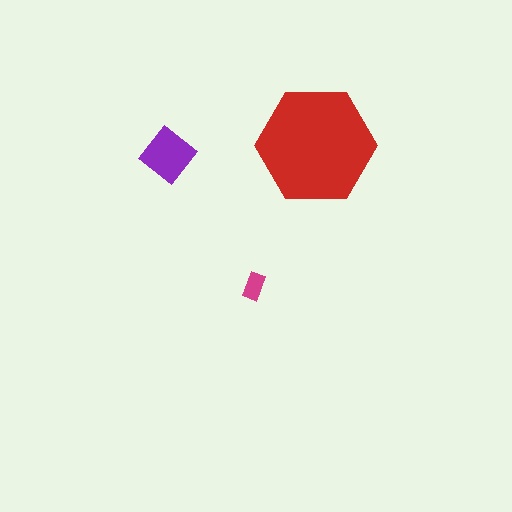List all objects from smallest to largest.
The magenta rectangle, the purple diamond, the red hexagon.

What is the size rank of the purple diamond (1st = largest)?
2nd.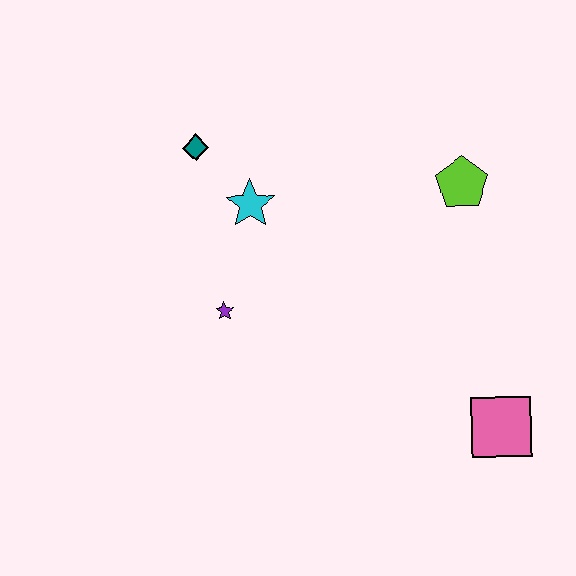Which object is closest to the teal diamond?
The cyan star is closest to the teal diamond.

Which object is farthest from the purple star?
The pink square is farthest from the purple star.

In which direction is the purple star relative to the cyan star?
The purple star is below the cyan star.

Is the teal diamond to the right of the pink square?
No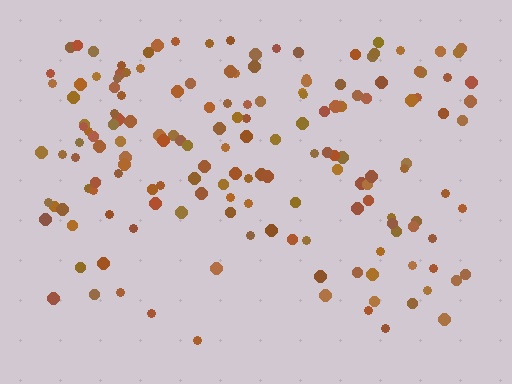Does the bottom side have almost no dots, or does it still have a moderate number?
Still a moderate number, just noticeably fewer than the top.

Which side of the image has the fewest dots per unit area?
The bottom.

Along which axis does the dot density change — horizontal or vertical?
Vertical.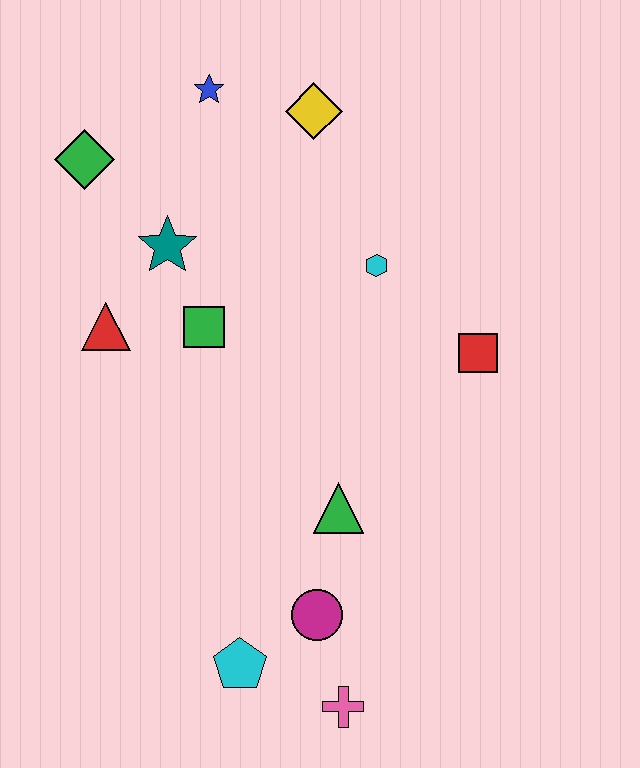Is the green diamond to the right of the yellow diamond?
No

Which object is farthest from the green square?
The pink cross is farthest from the green square.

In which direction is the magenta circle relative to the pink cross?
The magenta circle is above the pink cross.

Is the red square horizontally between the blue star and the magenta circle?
No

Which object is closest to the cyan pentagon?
The magenta circle is closest to the cyan pentagon.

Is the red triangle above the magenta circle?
Yes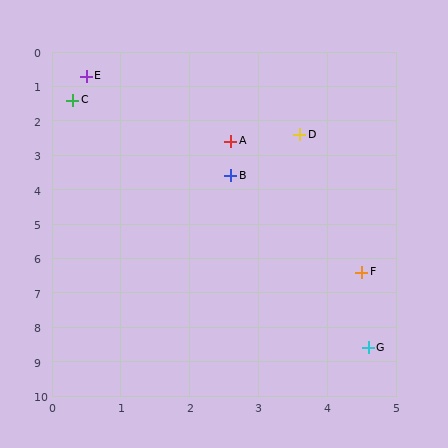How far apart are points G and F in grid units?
Points G and F are about 2.2 grid units apart.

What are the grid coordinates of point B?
Point B is at approximately (2.6, 3.6).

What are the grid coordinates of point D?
Point D is at approximately (3.6, 2.4).